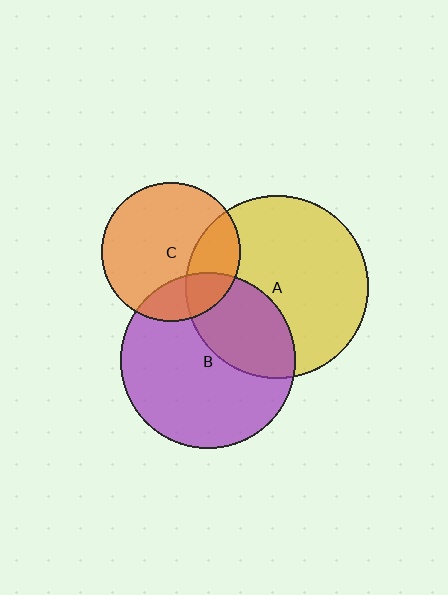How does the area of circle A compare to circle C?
Approximately 1.7 times.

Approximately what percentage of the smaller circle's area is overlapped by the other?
Approximately 25%.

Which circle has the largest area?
Circle A (yellow).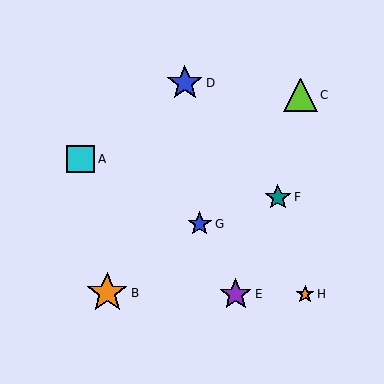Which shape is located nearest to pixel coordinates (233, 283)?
The purple star (labeled E) at (236, 294) is nearest to that location.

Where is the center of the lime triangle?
The center of the lime triangle is at (300, 95).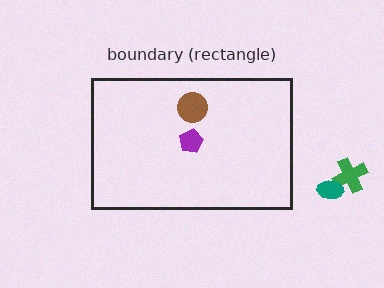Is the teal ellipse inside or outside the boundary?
Outside.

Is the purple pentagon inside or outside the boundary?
Inside.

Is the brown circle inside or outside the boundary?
Inside.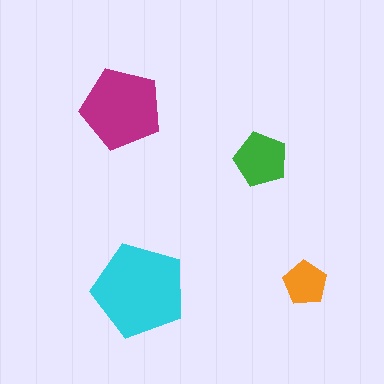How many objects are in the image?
There are 4 objects in the image.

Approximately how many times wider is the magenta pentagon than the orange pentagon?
About 2 times wider.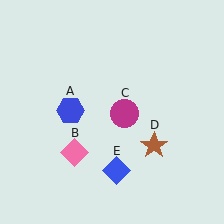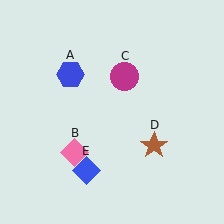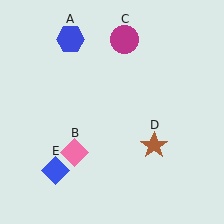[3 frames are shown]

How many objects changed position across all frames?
3 objects changed position: blue hexagon (object A), magenta circle (object C), blue diamond (object E).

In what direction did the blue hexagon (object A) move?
The blue hexagon (object A) moved up.